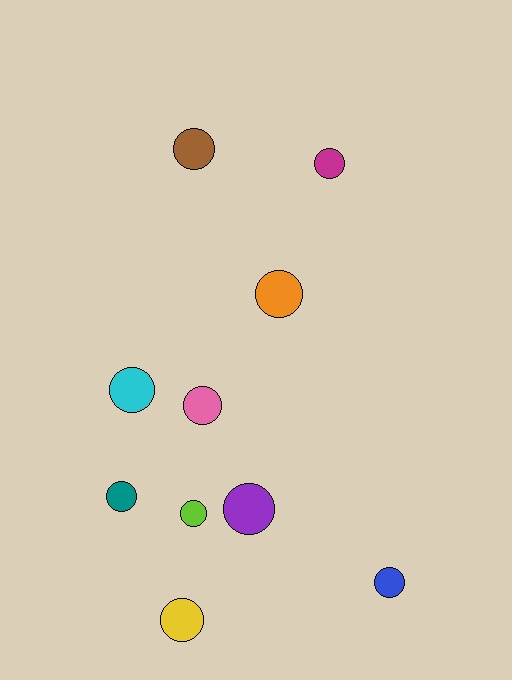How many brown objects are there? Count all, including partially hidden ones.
There is 1 brown object.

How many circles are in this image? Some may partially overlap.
There are 10 circles.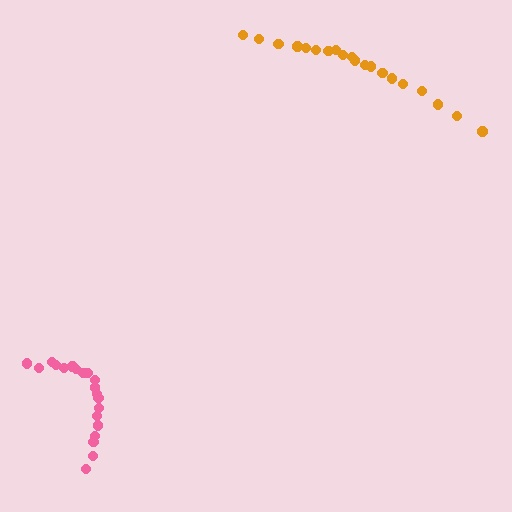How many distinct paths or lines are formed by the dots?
There are 2 distinct paths.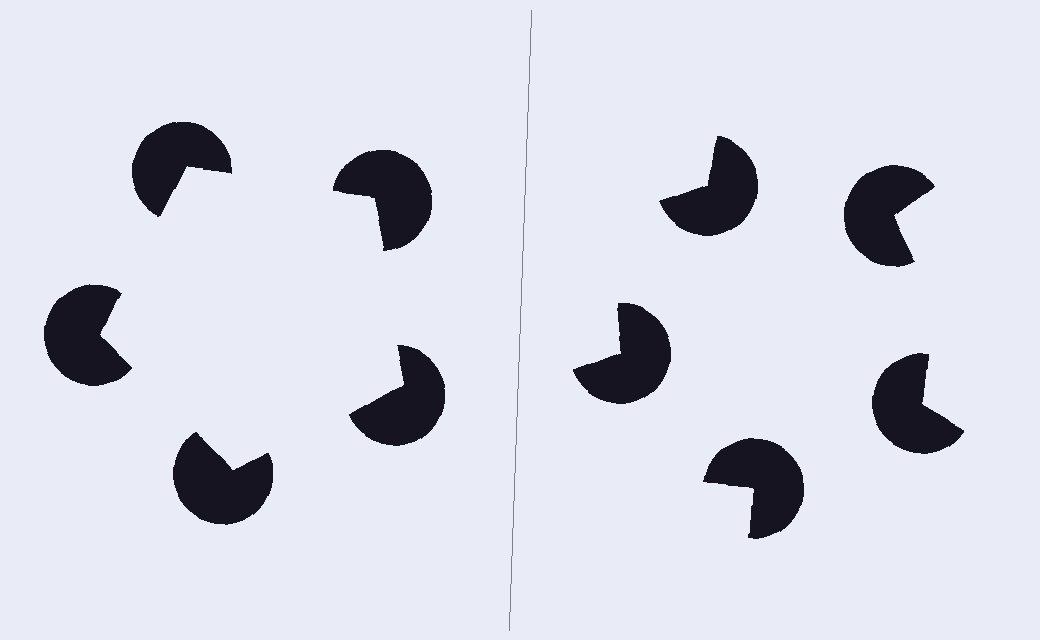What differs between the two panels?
The pac-man discs are positioned identically on both sides; only the wedge orientations differ. On the left they align to a pentagon; on the right they are misaligned.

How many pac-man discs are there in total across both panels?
10 — 5 on each side.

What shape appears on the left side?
An illusory pentagon.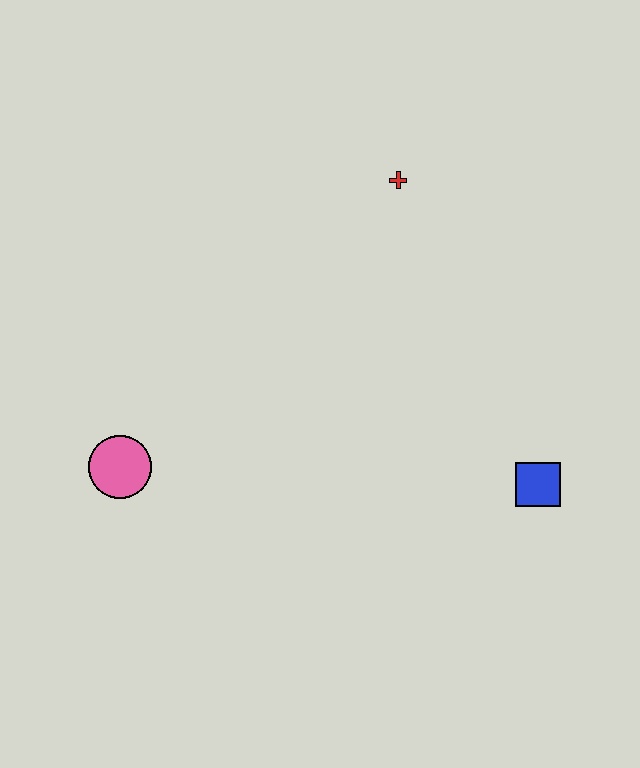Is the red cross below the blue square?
No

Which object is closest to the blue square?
The red cross is closest to the blue square.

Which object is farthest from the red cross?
The pink circle is farthest from the red cross.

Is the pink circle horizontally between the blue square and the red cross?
No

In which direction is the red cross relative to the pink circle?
The red cross is above the pink circle.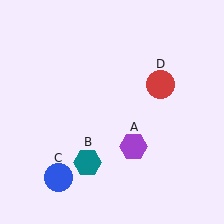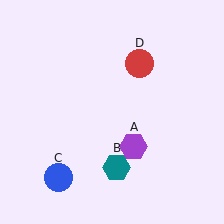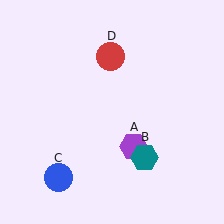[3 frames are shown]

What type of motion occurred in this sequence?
The teal hexagon (object B), red circle (object D) rotated counterclockwise around the center of the scene.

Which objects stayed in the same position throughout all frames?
Purple hexagon (object A) and blue circle (object C) remained stationary.